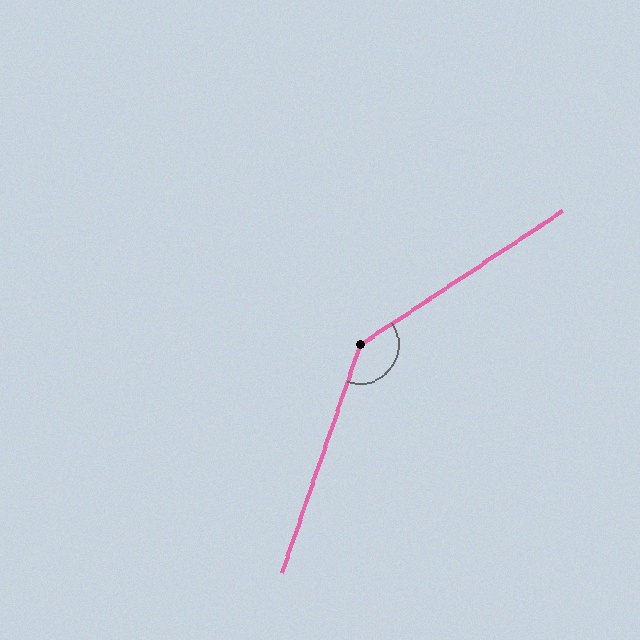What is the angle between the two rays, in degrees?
Approximately 142 degrees.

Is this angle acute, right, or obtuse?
It is obtuse.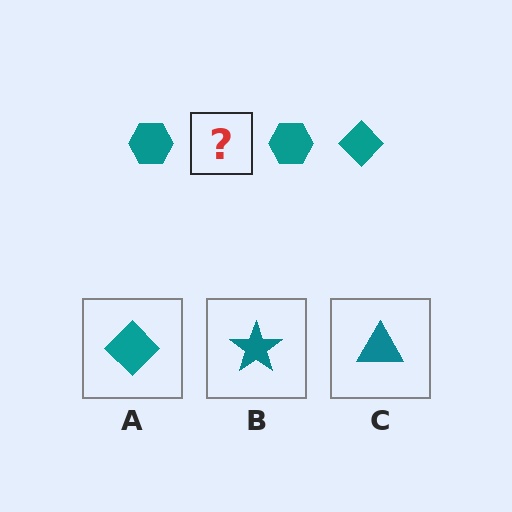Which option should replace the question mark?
Option A.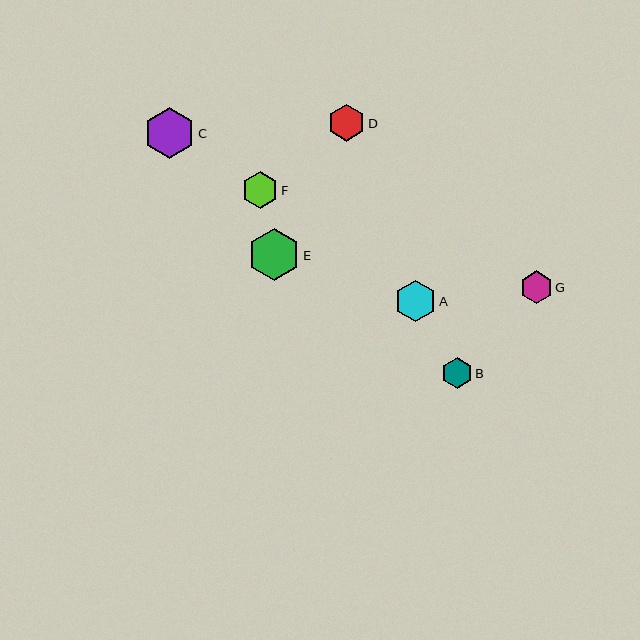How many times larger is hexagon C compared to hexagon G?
Hexagon C is approximately 1.6 times the size of hexagon G.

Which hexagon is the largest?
Hexagon E is the largest with a size of approximately 51 pixels.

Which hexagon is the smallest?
Hexagon B is the smallest with a size of approximately 31 pixels.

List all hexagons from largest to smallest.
From largest to smallest: E, C, A, F, D, G, B.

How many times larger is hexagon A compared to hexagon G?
Hexagon A is approximately 1.3 times the size of hexagon G.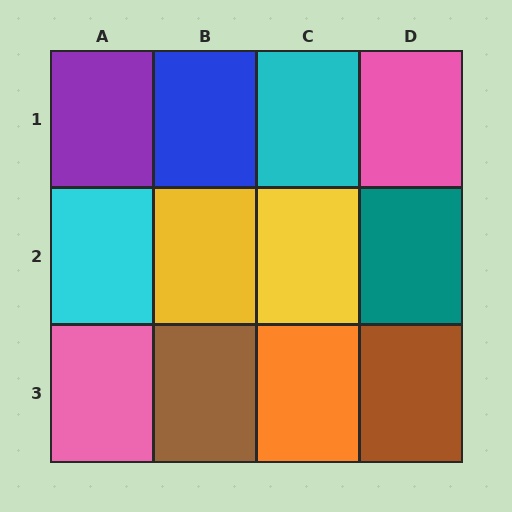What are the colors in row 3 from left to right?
Pink, brown, orange, brown.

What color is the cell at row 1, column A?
Purple.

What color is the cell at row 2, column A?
Cyan.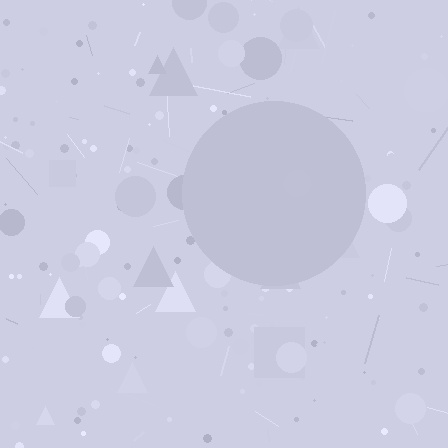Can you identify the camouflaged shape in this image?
The camouflaged shape is a circle.